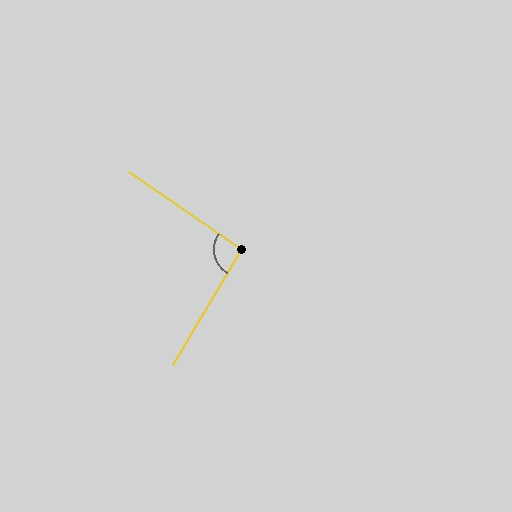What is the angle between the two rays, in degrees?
Approximately 94 degrees.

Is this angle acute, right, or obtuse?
It is approximately a right angle.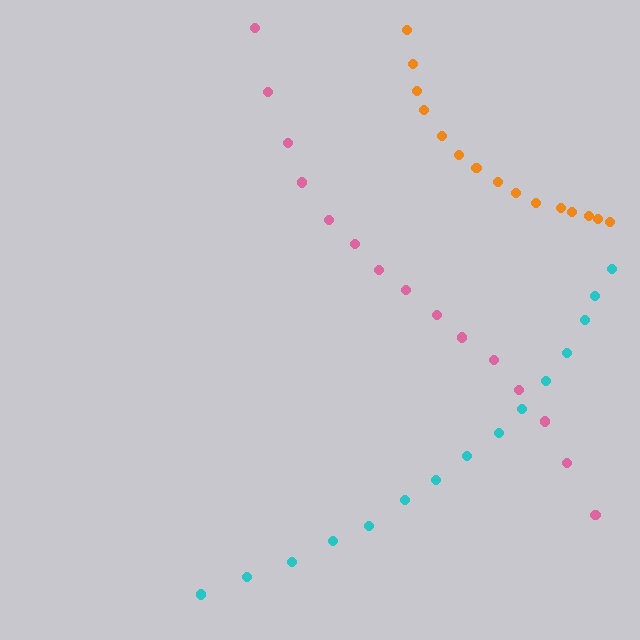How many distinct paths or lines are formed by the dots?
There are 3 distinct paths.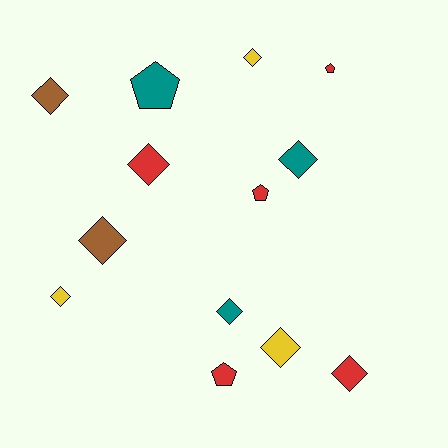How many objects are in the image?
There are 13 objects.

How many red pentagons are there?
There are 3 red pentagons.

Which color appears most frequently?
Red, with 5 objects.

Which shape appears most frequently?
Diamond, with 9 objects.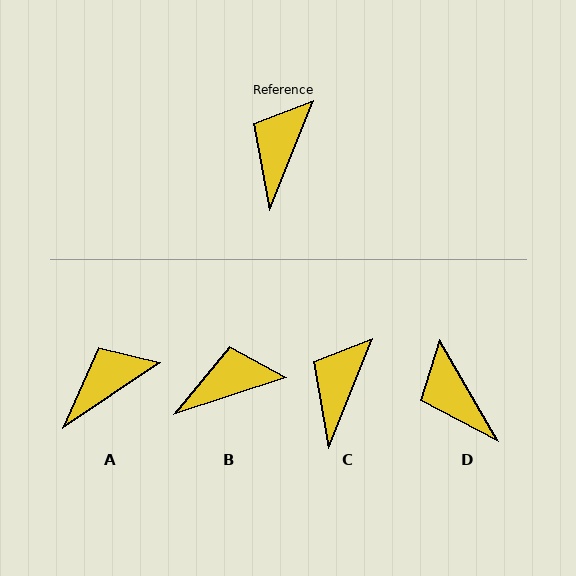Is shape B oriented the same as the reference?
No, it is off by about 50 degrees.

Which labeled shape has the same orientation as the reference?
C.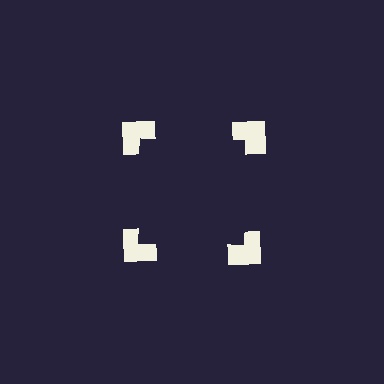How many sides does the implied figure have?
4 sides.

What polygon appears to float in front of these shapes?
An illusory square — its edges are inferred from the aligned wedge cuts in the notched squares, not physically drawn.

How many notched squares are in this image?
There are 4 — one at each vertex of the illusory square.